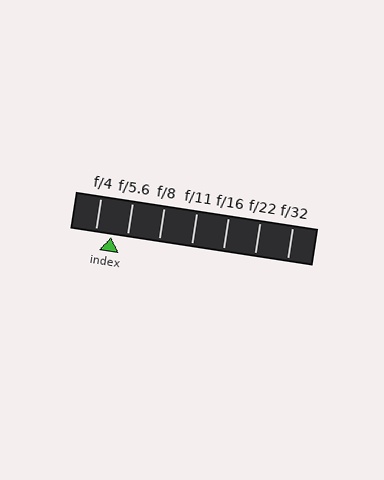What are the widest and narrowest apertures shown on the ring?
The widest aperture shown is f/4 and the narrowest is f/32.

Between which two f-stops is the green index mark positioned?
The index mark is between f/4 and f/5.6.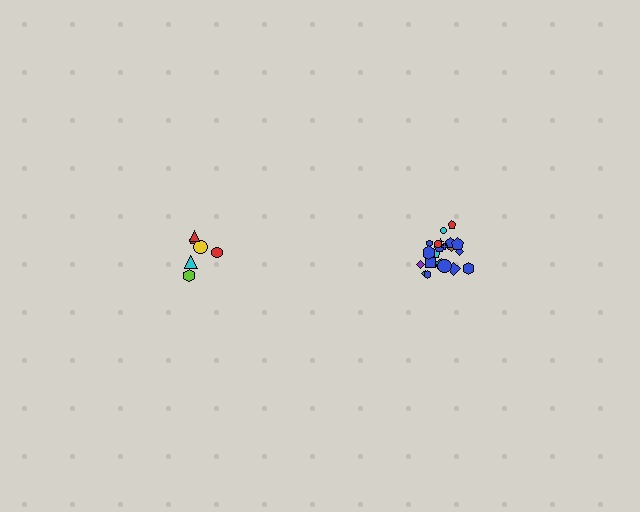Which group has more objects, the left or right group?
The right group.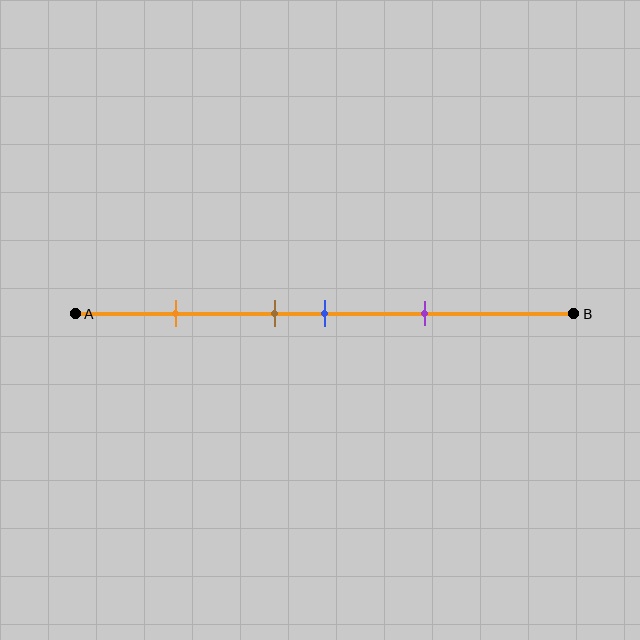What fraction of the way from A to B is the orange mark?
The orange mark is approximately 20% (0.2) of the way from A to B.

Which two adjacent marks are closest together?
The brown and blue marks are the closest adjacent pair.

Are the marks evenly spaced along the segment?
No, the marks are not evenly spaced.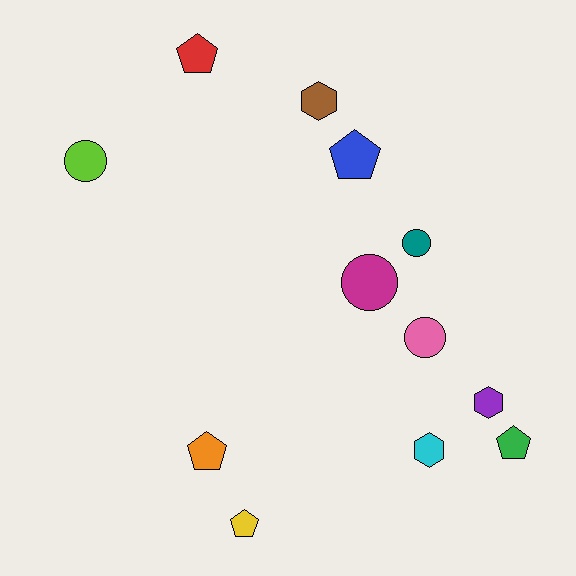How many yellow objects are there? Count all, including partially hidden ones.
There is 1 yellow object.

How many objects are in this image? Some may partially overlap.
There are 12 objects.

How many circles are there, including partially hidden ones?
There are 4 circles.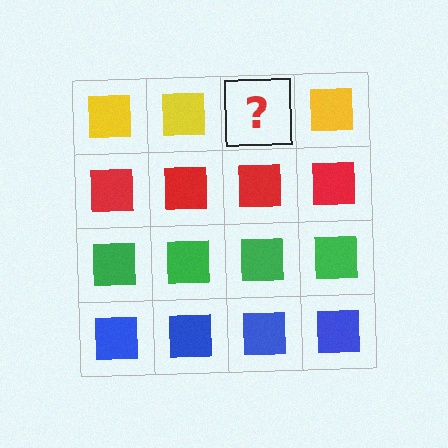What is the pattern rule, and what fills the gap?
The rule is that each row has a consistent color. The gap should be filled with a yellow square.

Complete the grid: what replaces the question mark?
The question mark should be replaced with a yellow square.